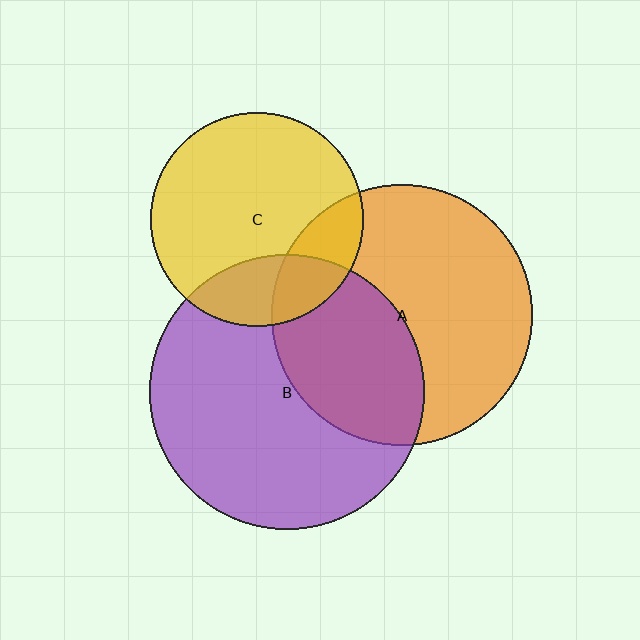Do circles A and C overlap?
Yes.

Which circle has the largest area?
Circle B (purple).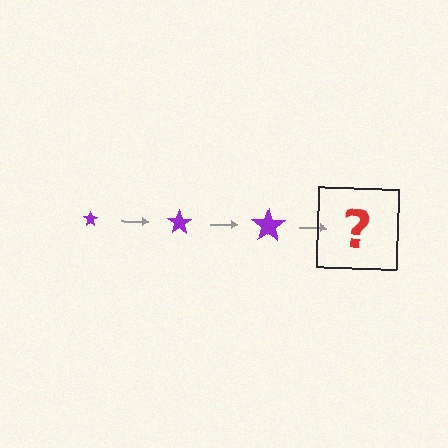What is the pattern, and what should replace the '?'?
The pattern is that the star gets progressively larger each step. The '?' should be a purple star, larger than the previous one.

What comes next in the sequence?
The next element should be a purple star, larger than the previous one.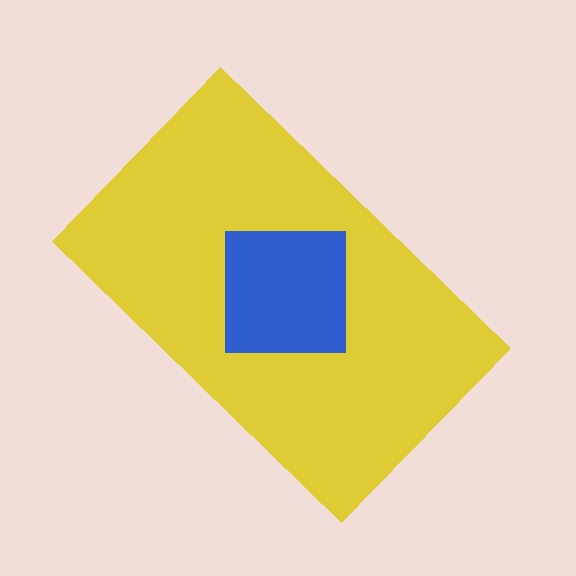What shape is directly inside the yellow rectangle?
The blue square.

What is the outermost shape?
The yellow rectangle.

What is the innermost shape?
The blue square.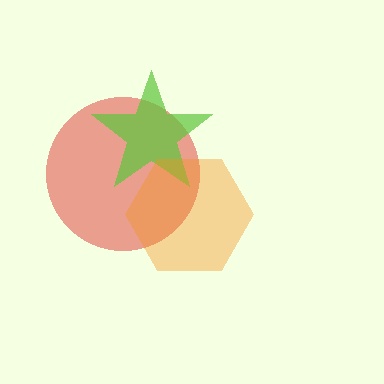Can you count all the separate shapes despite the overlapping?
Yes, there are 3 separate shapes.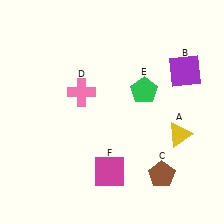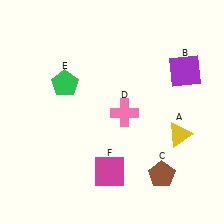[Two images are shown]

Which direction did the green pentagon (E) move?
The green pentagon (E) moved left.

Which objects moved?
The objects that moved are: the pink cross (D), the green pentagon (E).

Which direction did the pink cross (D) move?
The pink cross (D) moved right.